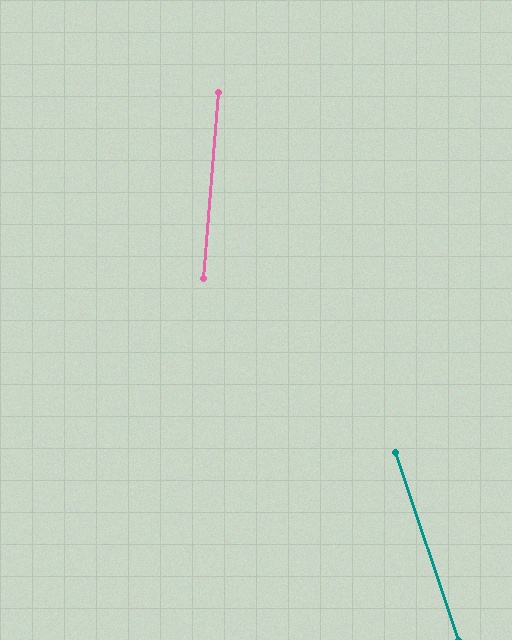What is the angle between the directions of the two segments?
Approximately 23 degrees.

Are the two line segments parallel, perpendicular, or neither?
Neither parallel nor perpendicular — they differ by about 23°.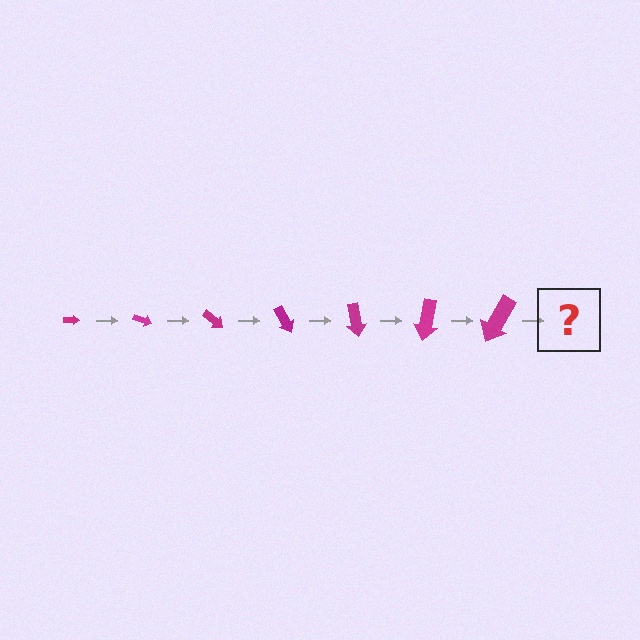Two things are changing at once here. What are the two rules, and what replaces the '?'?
The two rules are that the arrow grows larger each step and it rotates 20 degrees each step. The '?' should be an arrow, larger than the previous one and rotated 140 degrees from the start.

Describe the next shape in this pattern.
It should be an arrow, larger than the previous one and rotated 140 degrees from the start.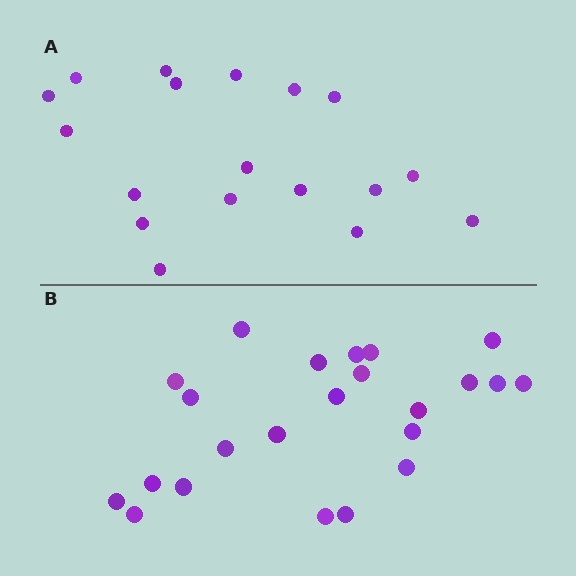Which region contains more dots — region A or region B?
Region B (the bottom region) has more dots.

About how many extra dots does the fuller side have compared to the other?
Region B has about 5 more dots than region A.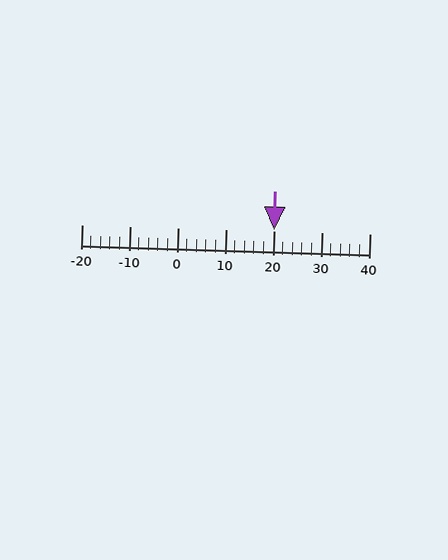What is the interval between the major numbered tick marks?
The major tick marks are spaced 10 units apart.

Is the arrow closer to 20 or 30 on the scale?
The arrow is closer to 20.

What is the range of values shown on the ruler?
The ruler shows values from -20 to 40.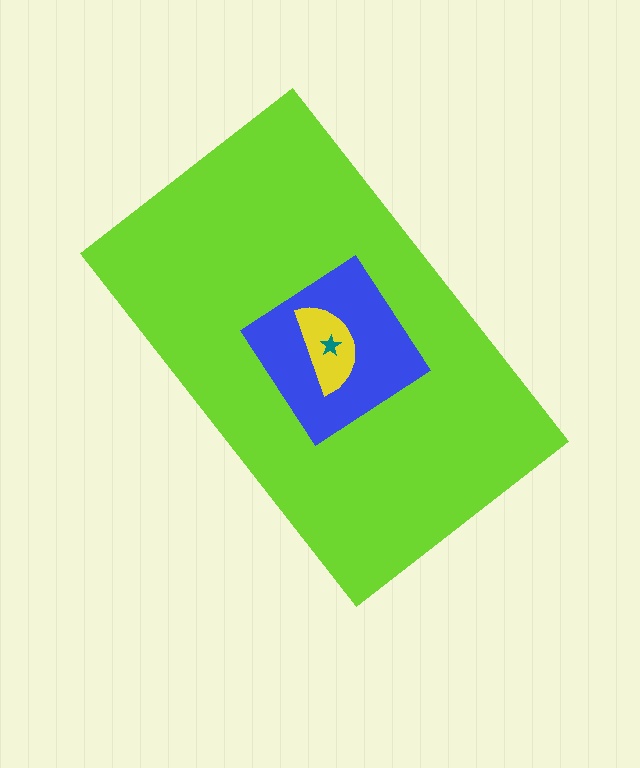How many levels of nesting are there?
4.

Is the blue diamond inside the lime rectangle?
Yes.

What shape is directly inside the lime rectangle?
The blue diamond.